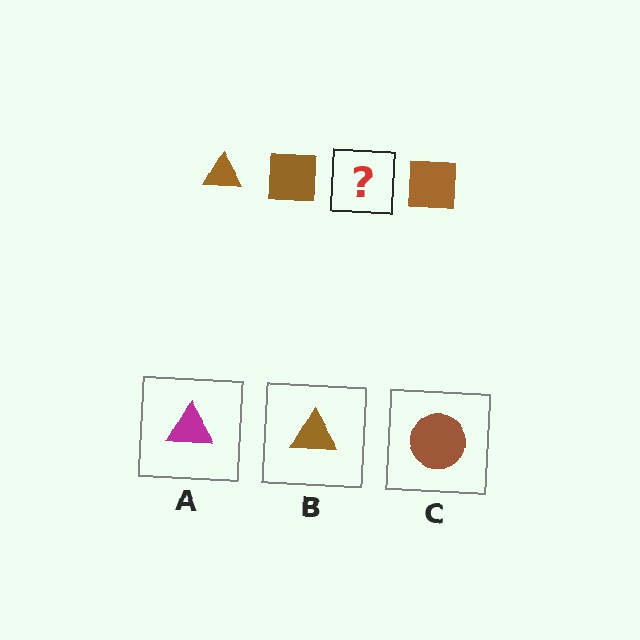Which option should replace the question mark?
Option B.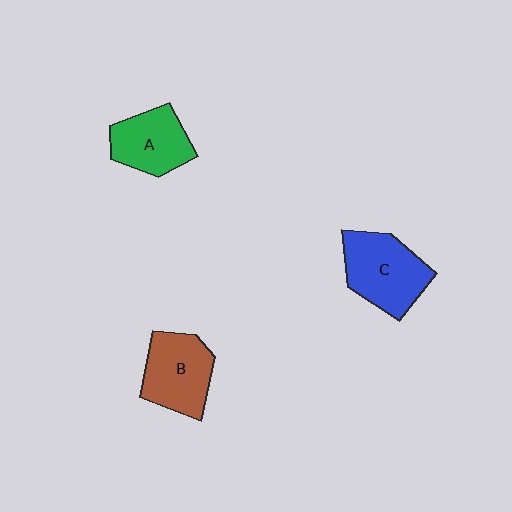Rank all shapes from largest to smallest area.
From largest to smallest: C (blue), B (brown), A (green).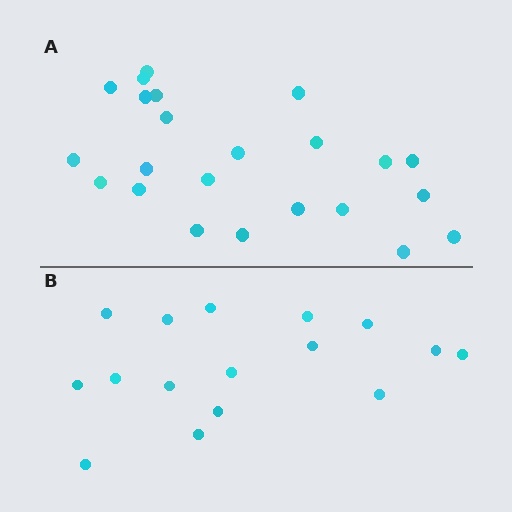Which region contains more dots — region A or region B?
Region A (the top region) has more dots.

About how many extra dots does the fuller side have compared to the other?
Region A has roughly 8 or so more dots than region B.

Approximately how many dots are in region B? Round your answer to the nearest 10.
About 20 dots. (The exact count is 16, which rounds to 20.)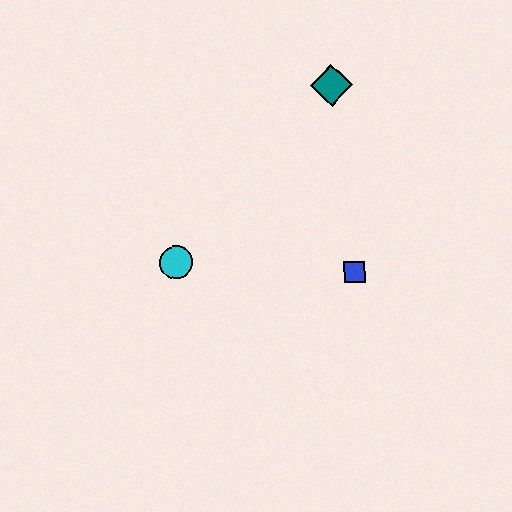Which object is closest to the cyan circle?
The blue square is closest to the cyan circle.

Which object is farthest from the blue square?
The teal diamond is farthest from the blue square.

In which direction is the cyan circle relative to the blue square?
The cyan circle is to the left of the blue square.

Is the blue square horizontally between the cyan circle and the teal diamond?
No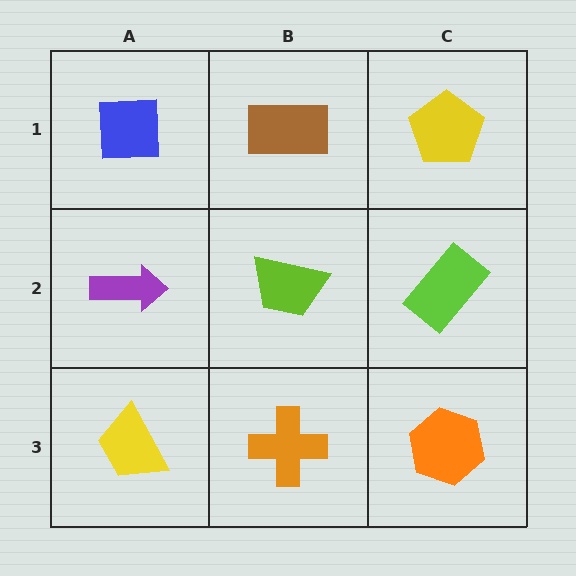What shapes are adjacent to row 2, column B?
A brown rectangle (row 1, column B), an orange cross (row 3, column B), a purple arrow (row 2, column A), a lime rectangle (row 2, column C).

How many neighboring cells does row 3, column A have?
2.